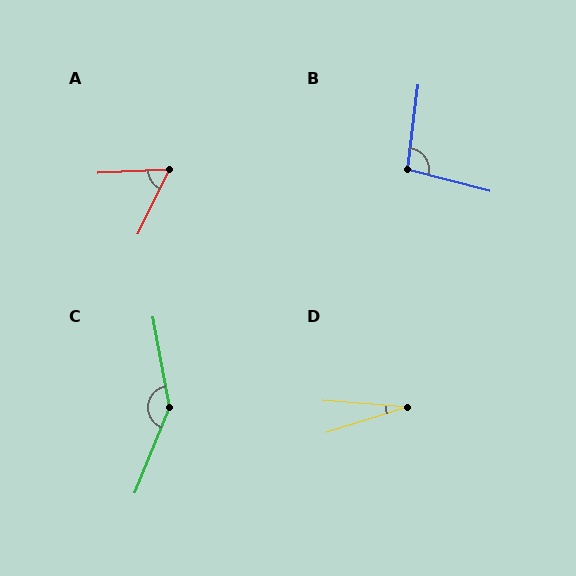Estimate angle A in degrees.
Approximately 62 degrees.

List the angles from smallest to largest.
D (22°), A (62°), B (98°), C (147°).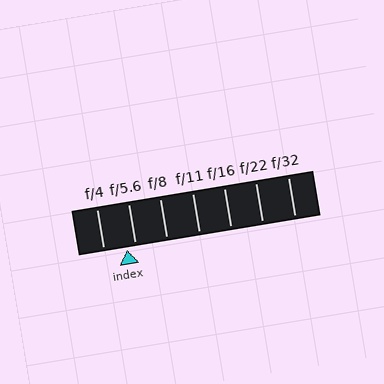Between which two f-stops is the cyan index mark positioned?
The index mark is between f/4 and f/5.6.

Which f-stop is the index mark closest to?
The index mark is closest to f/5.6.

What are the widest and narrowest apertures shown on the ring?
The widest aperture shown is f/4 and the narrowest is f/32.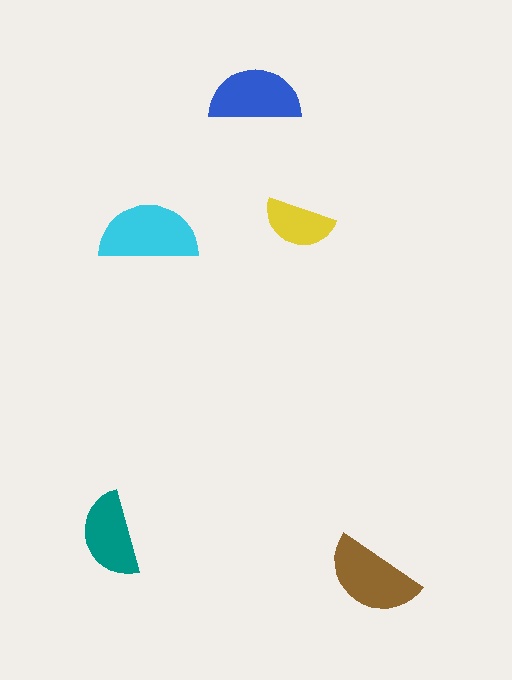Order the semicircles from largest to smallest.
the cyan one, the brown one, the blue one, the teal one, the yellow one.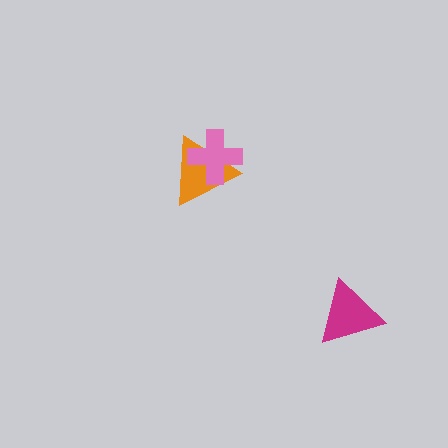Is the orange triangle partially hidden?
Yes, it is partially covered by another shape.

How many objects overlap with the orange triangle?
1 object overlaps with the orange triangle.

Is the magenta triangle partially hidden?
No, no other shape covers it.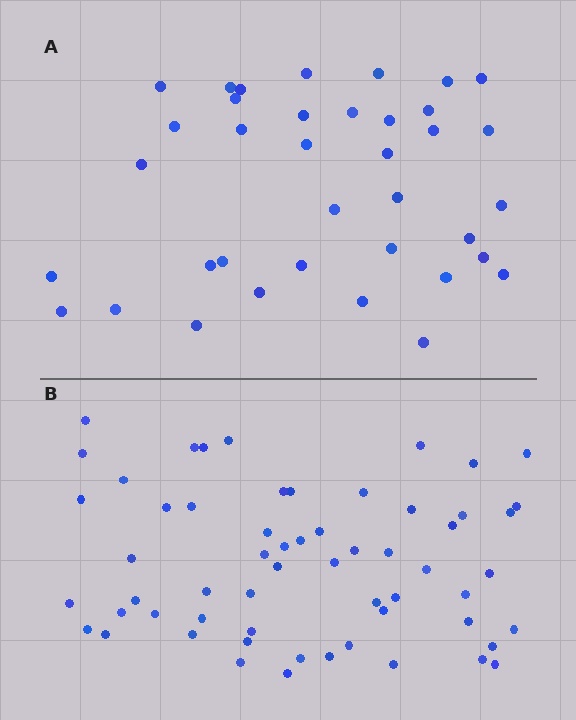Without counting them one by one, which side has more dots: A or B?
Region B (the bottom region) has more dots.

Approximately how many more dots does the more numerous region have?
Region B has approximately 20 more dots than region A.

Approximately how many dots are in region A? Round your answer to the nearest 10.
About 40 dots. (The exact count is 37, which rounds to 40.)